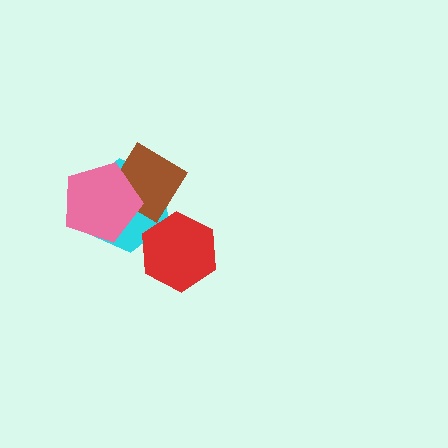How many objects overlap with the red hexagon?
1 object overlaps with the red hexagon.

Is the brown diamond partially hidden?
Yes, it is partially covered by another shape.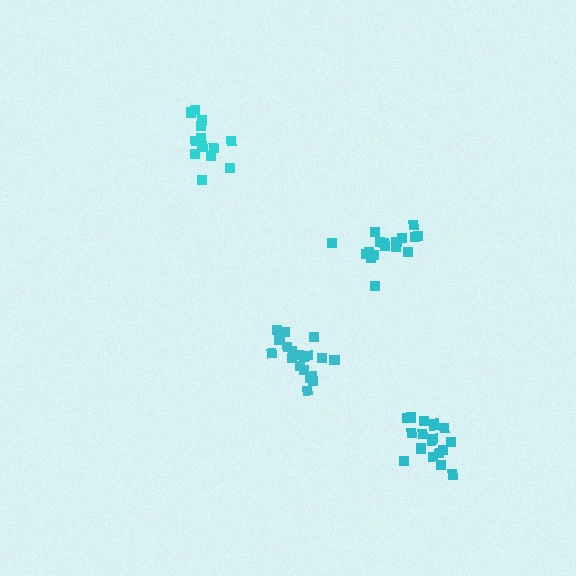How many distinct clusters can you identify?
There are 4 distinct clusters.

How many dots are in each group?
Group 1: 14 dots, Group 2: 17 dots, Group 3: 18 dots, Group 4: 19 dots (68 total).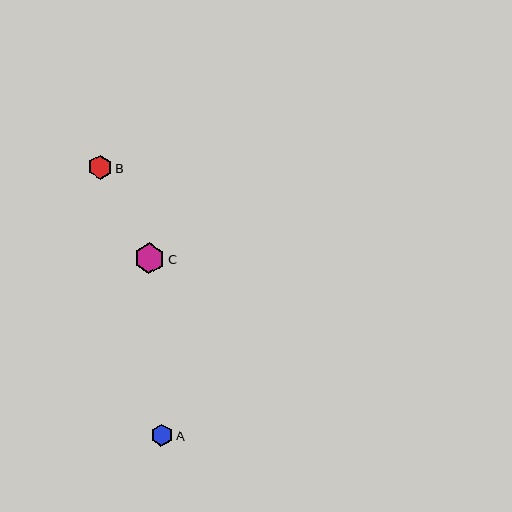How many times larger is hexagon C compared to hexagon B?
Hexagon C is approximately 1.3 times the size of hexagon B.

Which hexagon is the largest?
Hexagon C is the largest with a size of approximately 30 pixels.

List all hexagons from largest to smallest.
From largest to smallest: C, B, A.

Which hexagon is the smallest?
Hexagon A is the smallest with a size of approximately 22 pixels.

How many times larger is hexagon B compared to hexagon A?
Hexagon B is approximately 1.1 times the size of hexagon A.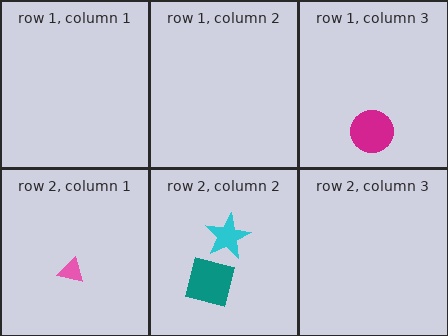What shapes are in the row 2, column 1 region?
The pink triangle.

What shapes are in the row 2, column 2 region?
The cyan star, the teal square.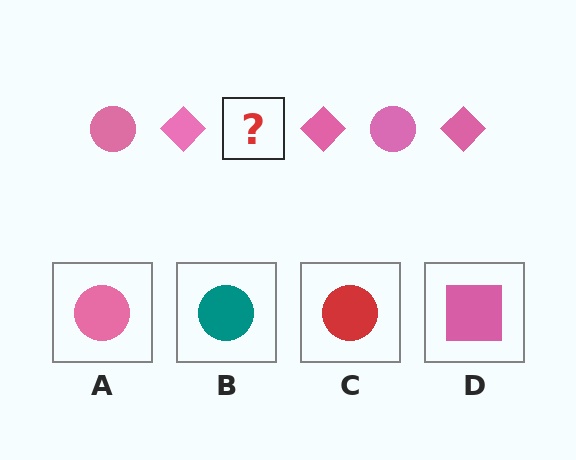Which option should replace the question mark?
Option A.